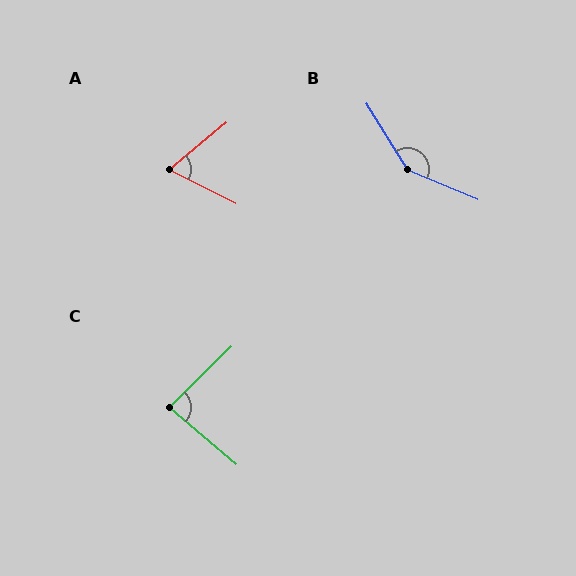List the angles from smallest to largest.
A (66°), C (85°), B (145°).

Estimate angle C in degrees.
Approximately 85 degrees.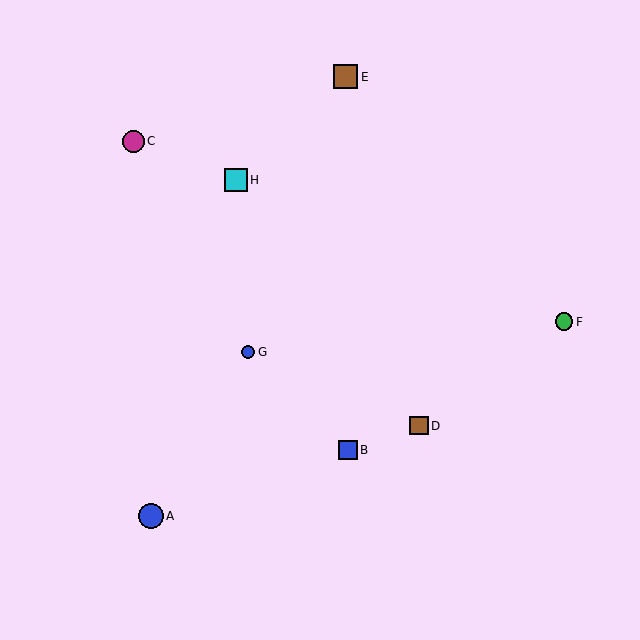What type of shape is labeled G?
Shape G is a blue circle.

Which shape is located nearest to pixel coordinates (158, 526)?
The blue circle (labeled A) at (151, 516) is nearest to that location.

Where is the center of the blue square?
The center of the blue square is at (348, 450).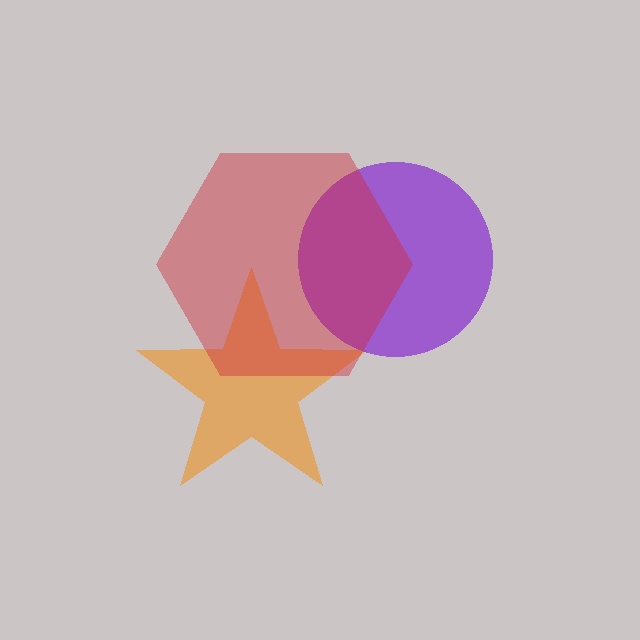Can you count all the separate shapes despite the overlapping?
Yes, there are 3 separate shapes.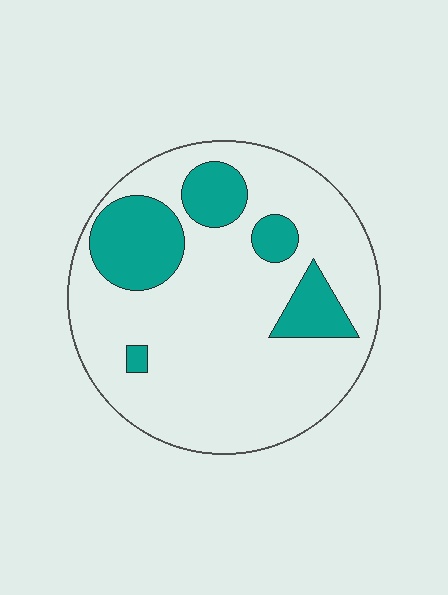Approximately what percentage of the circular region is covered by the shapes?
Approximately 20%.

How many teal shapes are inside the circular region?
5.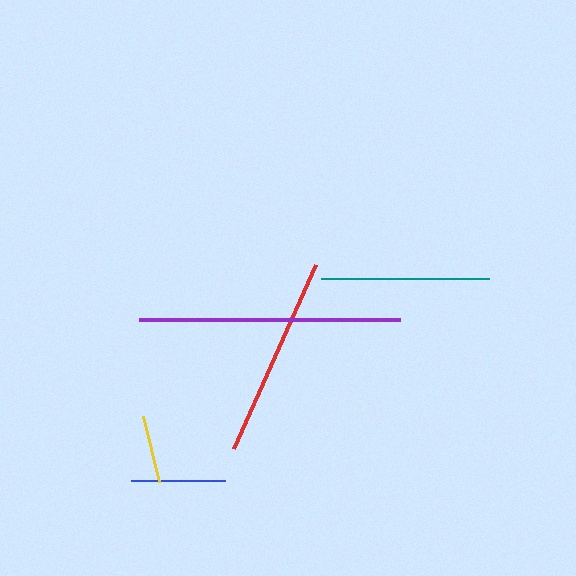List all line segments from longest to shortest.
From longest to shortest: purple, red, teal, blue, yellow.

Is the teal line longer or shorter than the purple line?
The purple line is longer than the teal line.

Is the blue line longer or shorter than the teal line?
The teal line is longer than the blue line.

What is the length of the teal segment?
The teal segment is approximately 167 pixels long.